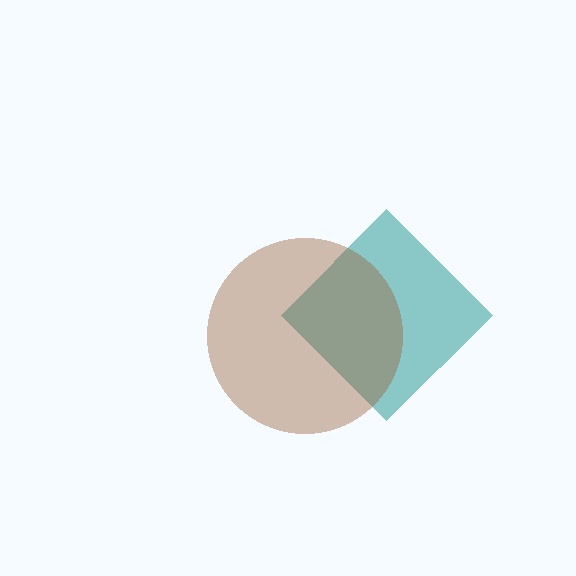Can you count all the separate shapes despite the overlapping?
Yes, there are 2 separate shapes.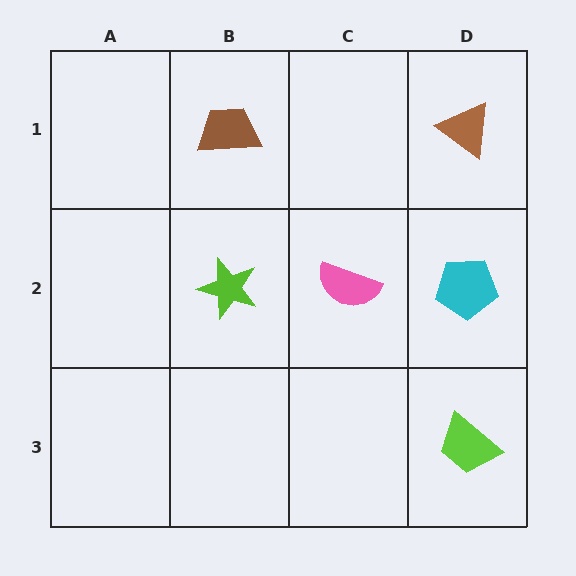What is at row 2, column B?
A lime star.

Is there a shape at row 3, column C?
No, that cell is empty.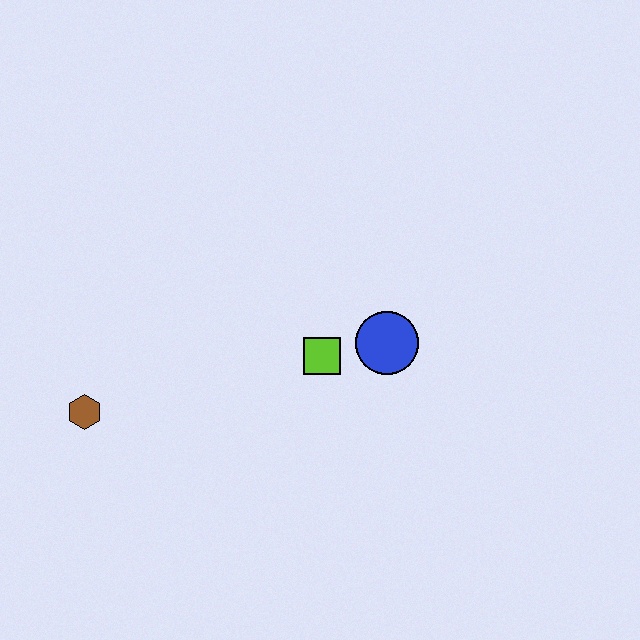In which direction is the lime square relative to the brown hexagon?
The lime square is to the right of the brown hexagon.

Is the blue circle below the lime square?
No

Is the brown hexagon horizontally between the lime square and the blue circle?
No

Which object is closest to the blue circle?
The lime square is closest to the blue circle.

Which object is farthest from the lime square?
The brown hexagon is farthest from the lime square.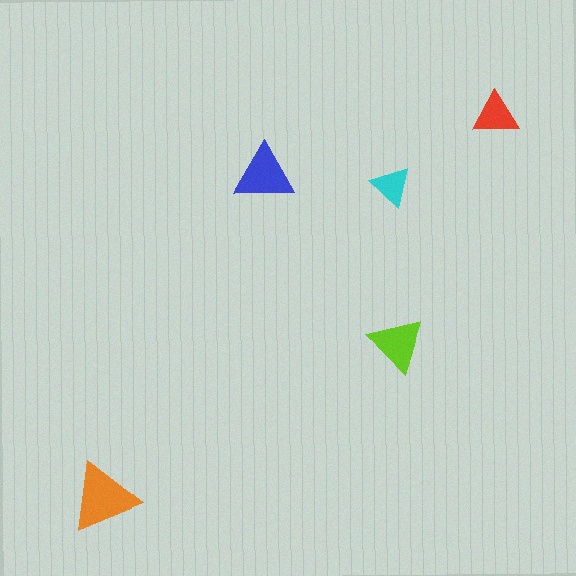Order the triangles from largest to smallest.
the orange one, the blue one, the lime one, the red one, the cyan one.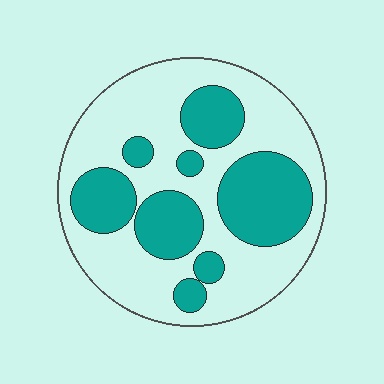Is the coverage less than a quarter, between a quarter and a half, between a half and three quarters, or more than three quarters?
Between a quarter and a half.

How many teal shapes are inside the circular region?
8.